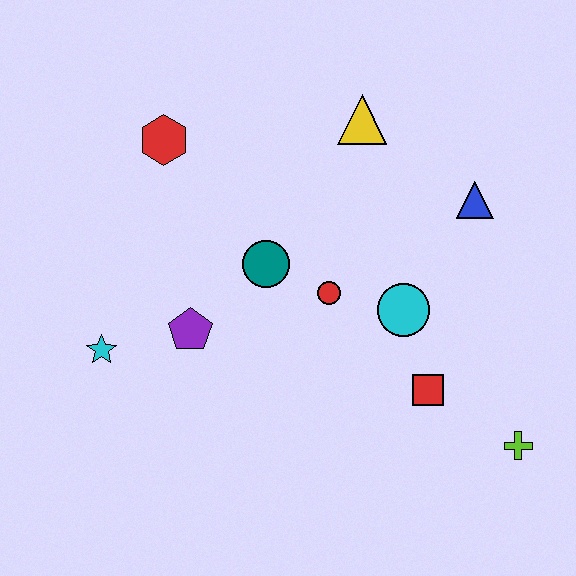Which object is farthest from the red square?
The red hexagon is farthest from the red square.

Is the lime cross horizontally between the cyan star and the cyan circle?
No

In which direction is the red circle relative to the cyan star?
The red circle is to the right of the cyan star.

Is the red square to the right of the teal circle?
Yes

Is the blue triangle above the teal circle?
Yes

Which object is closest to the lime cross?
The red square is closest to the lime cross.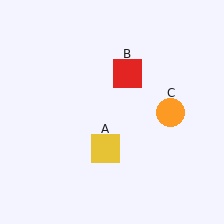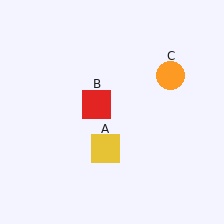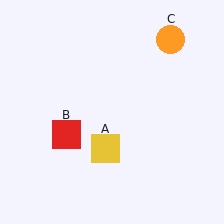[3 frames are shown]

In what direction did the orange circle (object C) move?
The orange circle (object C) moved up.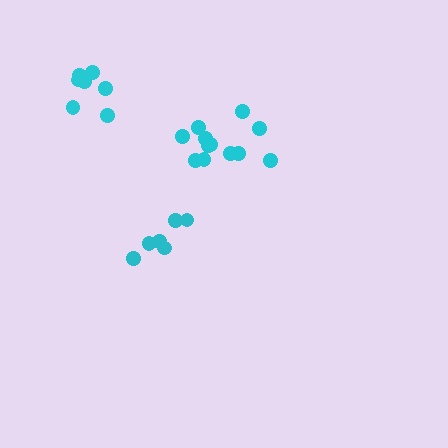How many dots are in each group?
Group 1: 6 dots, Group 2: 12 dots, Group 3: 7 dots (25 total).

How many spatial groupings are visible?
There are 3 spatial groupings.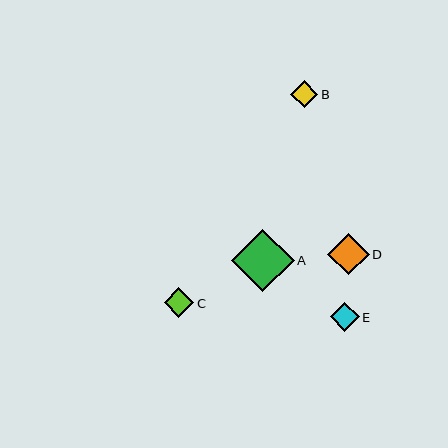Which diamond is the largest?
Diamond A is the largest with a size of approximately 62 pixels.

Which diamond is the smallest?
Diamond B is the smallest with a size of approximately 27 pixels.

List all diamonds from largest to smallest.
From largest to smallest: A, D, C, E, B.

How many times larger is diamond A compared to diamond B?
Diamond A is approximately 2.3 times the size of diamond B.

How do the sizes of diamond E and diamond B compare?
Diamond E and diamond B are approximately the same size.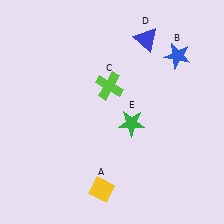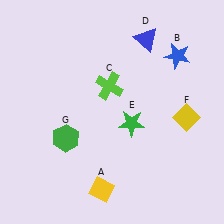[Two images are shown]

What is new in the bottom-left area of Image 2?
A green hexagon (G) was added in the bottom-left area of Image 2.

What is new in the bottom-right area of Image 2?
A yellow diamond (F) was added in the bottom-right area of Image 2.